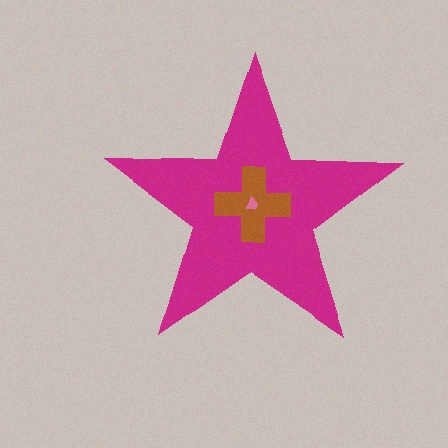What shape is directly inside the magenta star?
The brown cross.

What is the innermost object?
The pink trapezoid.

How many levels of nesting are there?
3.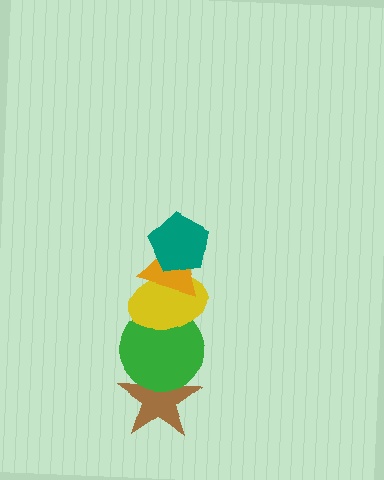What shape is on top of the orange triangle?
The teal pentagon is on top of the orange triangle.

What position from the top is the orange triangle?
The orange triangle is 2nd from the top.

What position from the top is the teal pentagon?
The teal pentagon is 1st from the top.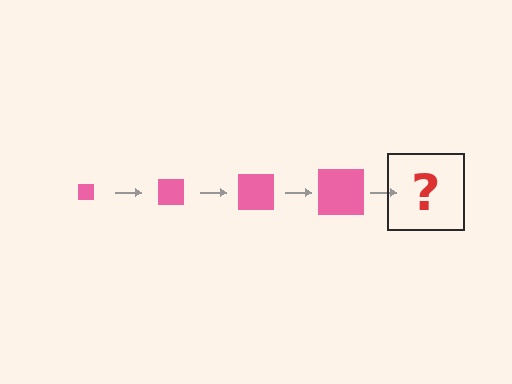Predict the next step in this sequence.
The next step is a pink square, larger than the previous one.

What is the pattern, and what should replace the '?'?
The pattern is that the square gets progressively larger each step. The '?' should be a pink square, larger than the previous one.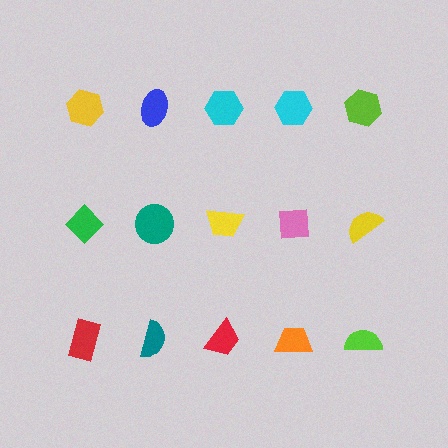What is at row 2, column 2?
A teal circle.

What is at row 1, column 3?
A cyan hexagon.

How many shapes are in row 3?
5 shapes.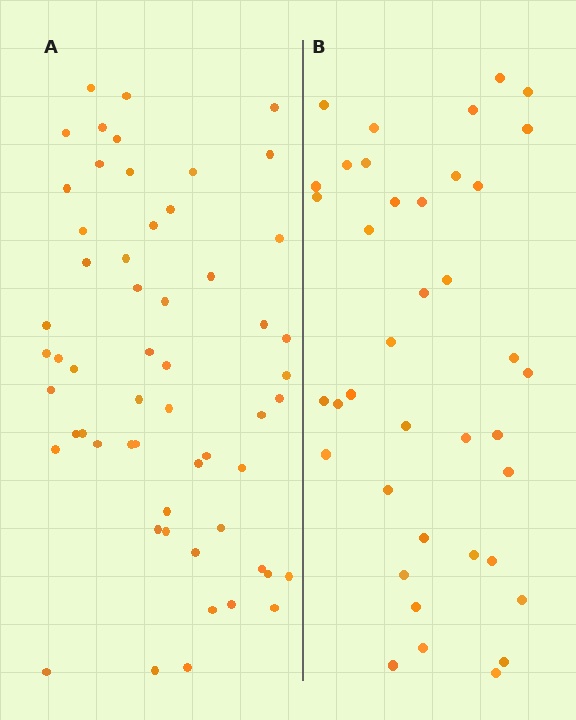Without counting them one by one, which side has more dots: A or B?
Region A (the left region) has more dots.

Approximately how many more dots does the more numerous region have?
Region A has approximately 20 more dots than region B.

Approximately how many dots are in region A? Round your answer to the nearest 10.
About 60 dots. (The exact count is 57, which rounds to 60.)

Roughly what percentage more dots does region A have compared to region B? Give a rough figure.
About 45% more.